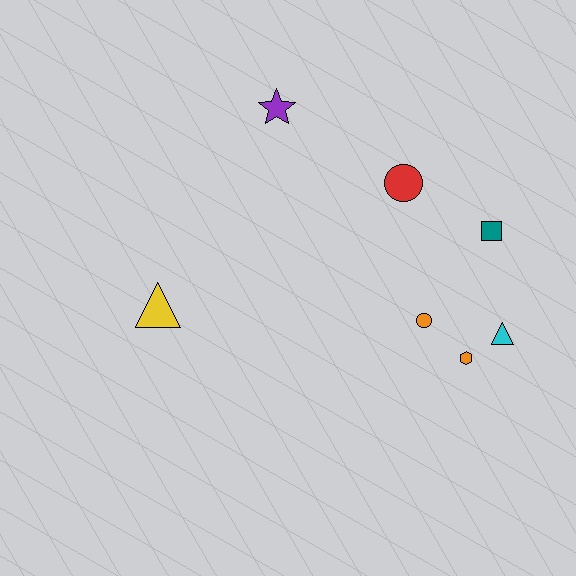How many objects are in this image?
There are 7 objects.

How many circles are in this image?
There are 2 circles.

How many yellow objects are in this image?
There is 1 yellow object.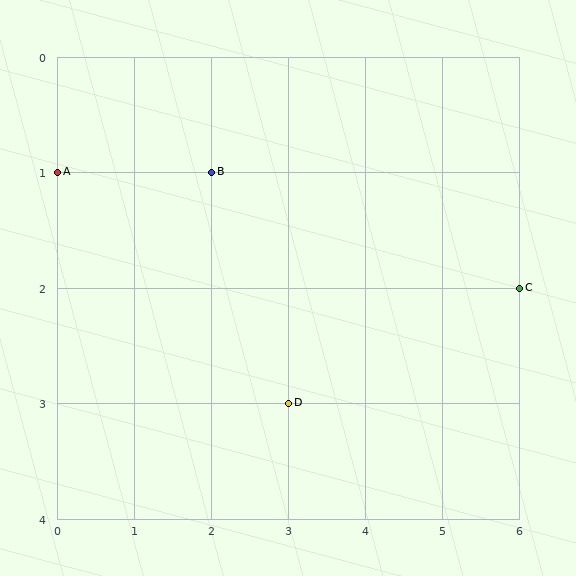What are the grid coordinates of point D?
Point D is at grid coordinates (3, 3).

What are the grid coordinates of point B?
Point B is at grid coordinates (2, 1).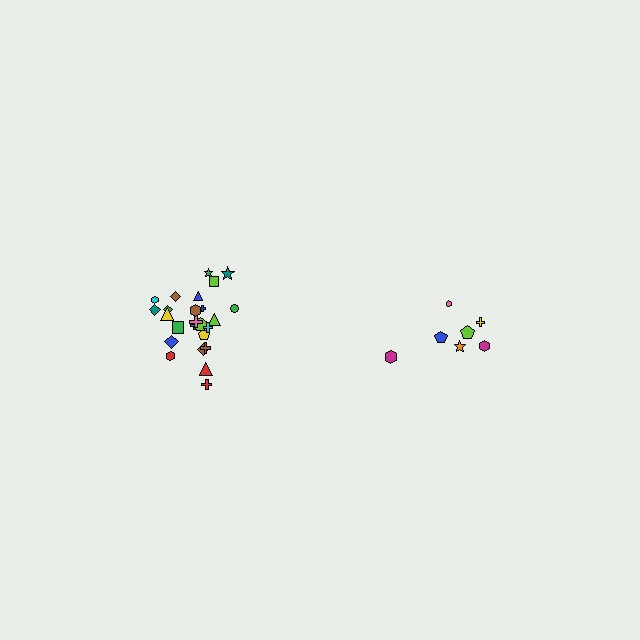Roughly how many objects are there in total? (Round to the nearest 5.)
Roughly 30 objects in total.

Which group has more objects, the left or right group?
The left group.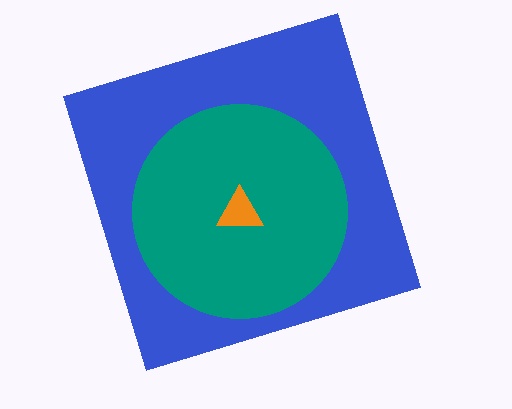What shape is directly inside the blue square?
The teal circle.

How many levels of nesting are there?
3.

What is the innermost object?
The orange triangle.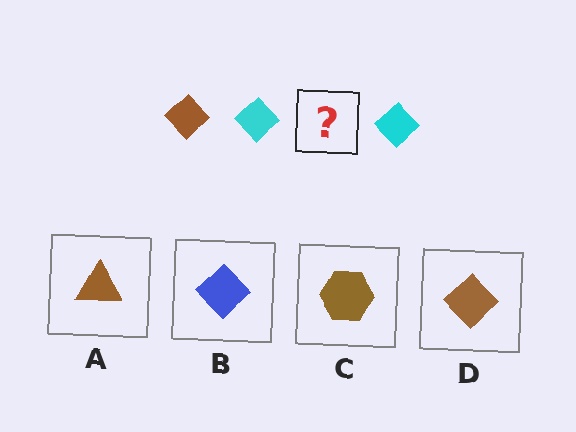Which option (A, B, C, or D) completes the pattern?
D.